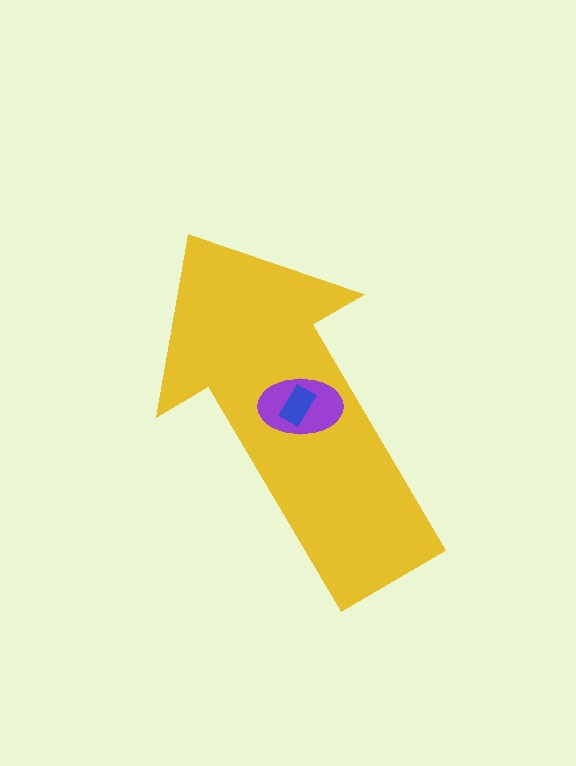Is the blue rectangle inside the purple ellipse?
Yes.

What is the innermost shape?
The blue rectangle.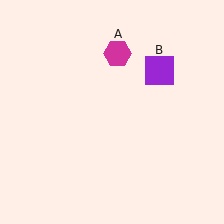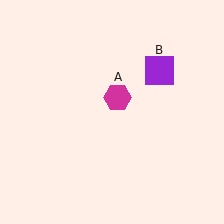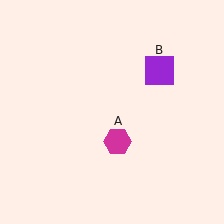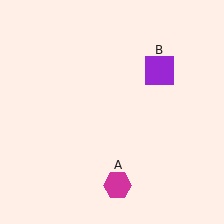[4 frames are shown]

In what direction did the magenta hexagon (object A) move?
The magenta hexagon (object A) moved down.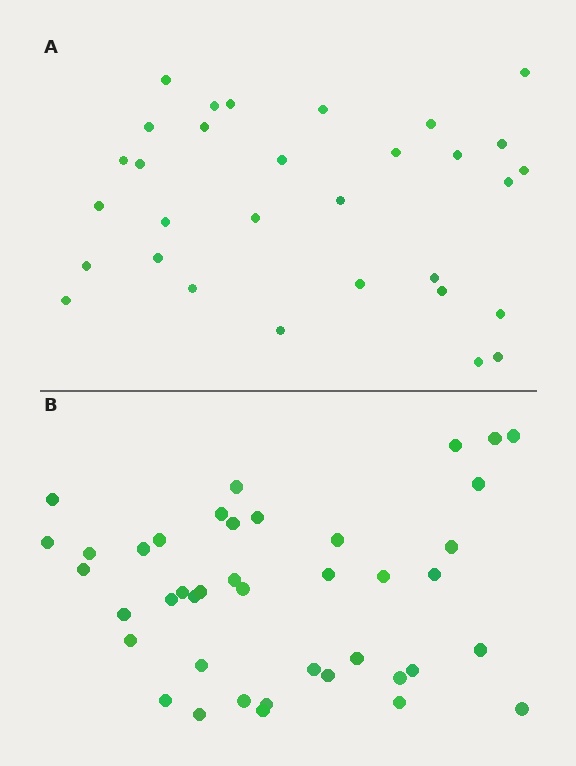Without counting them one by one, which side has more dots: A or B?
Region B (the bottom region) has more dots.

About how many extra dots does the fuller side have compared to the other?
Region B has roughly 10 or so more dots than region A.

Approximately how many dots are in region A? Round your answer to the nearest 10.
About 30 dots. (The exact count is 31, which rounds to 30.)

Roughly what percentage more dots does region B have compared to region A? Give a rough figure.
About 30% more.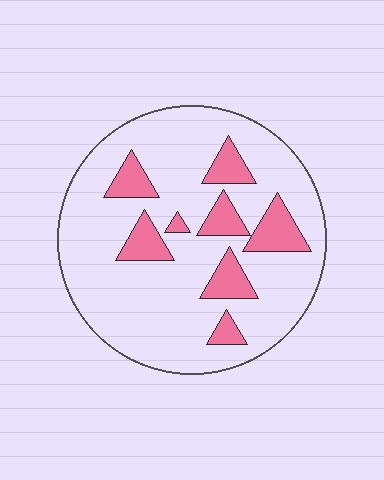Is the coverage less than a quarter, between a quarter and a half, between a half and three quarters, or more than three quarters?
Less than a quarter.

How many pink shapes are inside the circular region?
8.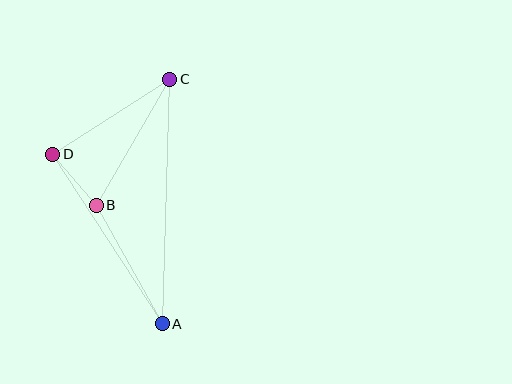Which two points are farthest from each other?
Points A and C are farthest from each other.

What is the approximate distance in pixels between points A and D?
The distance between A and D is approximately 202 pixels.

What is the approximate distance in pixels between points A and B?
The distance between A and B is approximately 136 pixels.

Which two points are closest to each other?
Points B and D are closest to each other.